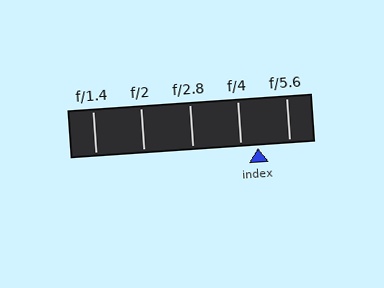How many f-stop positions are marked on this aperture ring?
There are 5 f-stop positions marked.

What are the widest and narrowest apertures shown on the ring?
The widest aperture shown is f/1.4 and the narrowest is f/5.6.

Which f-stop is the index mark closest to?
The index mark is closest to f/4.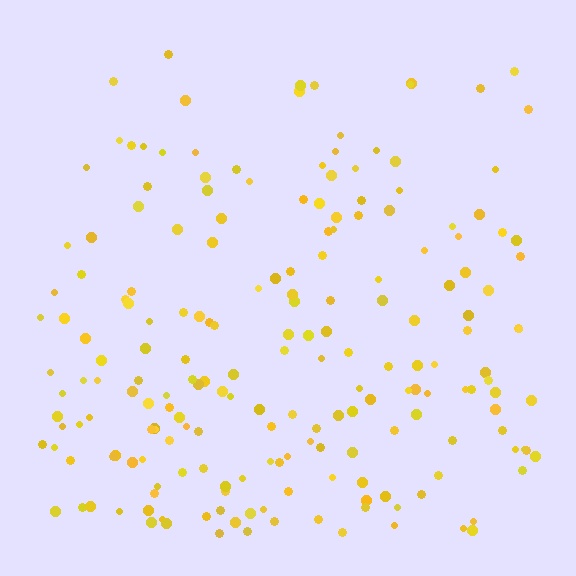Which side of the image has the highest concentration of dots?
The bottom.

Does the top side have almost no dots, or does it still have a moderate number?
Still a moderate number, just noticeably fewer than the bottom.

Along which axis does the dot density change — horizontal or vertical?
Vertical.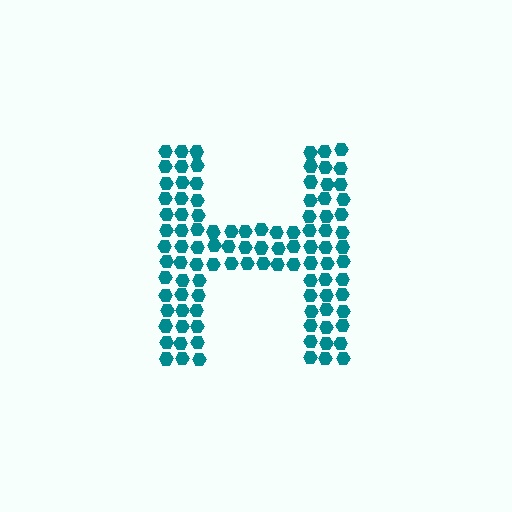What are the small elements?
The small elements are hexagons.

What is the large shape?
The large shape is the letter H.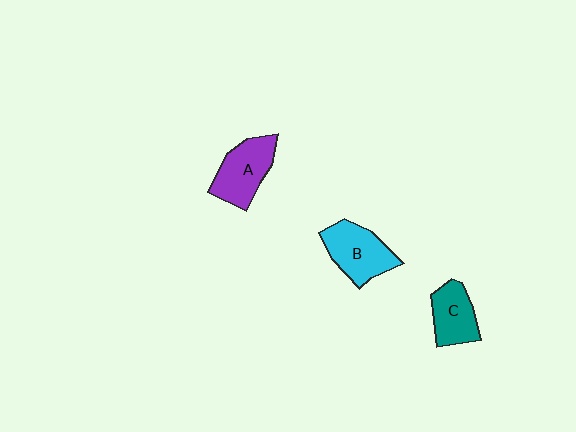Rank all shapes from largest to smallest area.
From largest to smallest: B (cyan), A (purple), C (teal).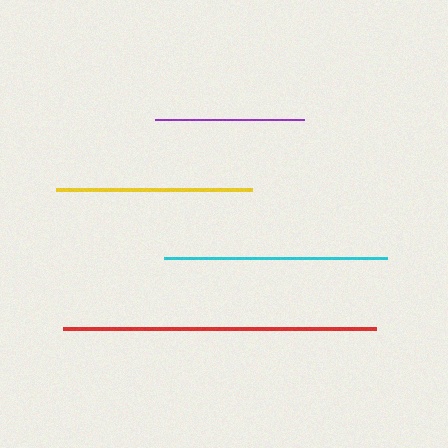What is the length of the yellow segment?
The yellow segment is approximately 197 pixels long.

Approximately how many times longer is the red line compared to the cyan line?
The red line is approximately 1.4 times the length of the cyan line.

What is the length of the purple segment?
The purple segment is approximately 148 pixels long.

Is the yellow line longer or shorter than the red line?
The red line is longer than the yellow line.